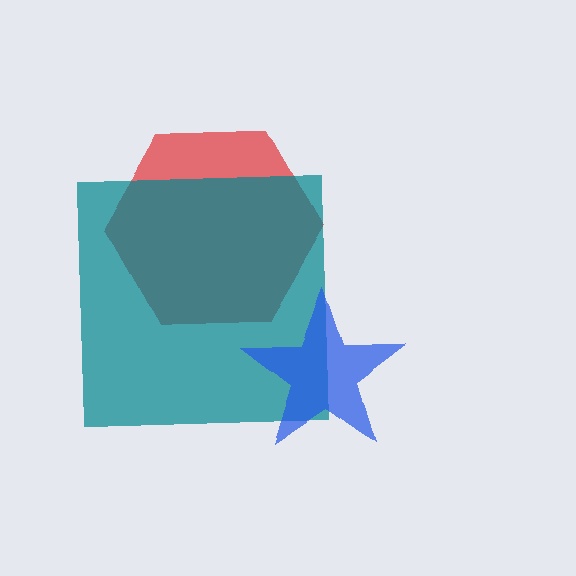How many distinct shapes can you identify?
There are 3 distinct shapes: a red hexagon, a teal square, a blue star.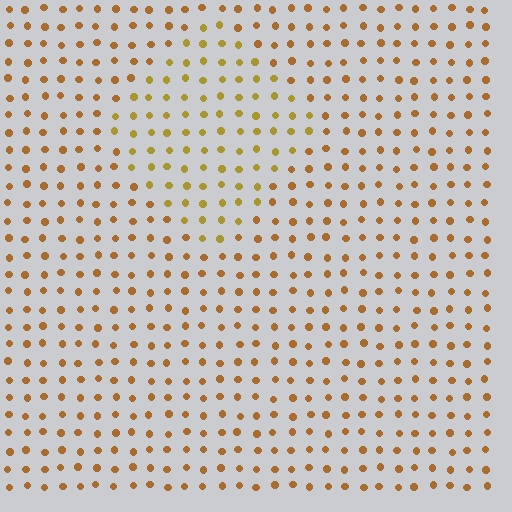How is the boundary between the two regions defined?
The boundary is defined purely by a slight shift in hue (about 21 degrees). Spacing, size, and orientation are identical on both sides.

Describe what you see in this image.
The image is filled with small brown elements in a uniform arrangement. A diamond-shaped region is visible where the elements are tinted to a slightly different hue, forming a subtle color boundary.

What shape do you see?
I see a diamond.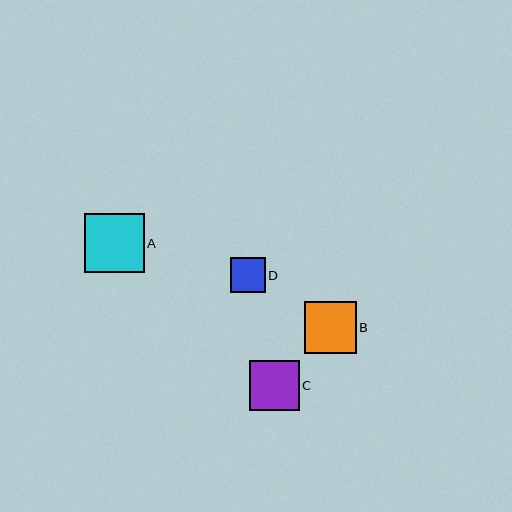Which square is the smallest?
Square D is the smallest with a size of approximately 35 pixels.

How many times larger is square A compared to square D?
Square A is approximately 1.7 times the size of square D.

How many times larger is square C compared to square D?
Square C is approximately 1.4 times the size of square D.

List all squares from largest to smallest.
From largest to smallest: A, B, C, D.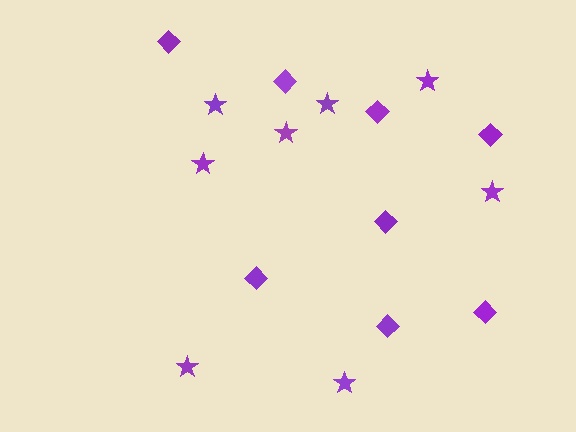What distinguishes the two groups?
There are 2 groups: one group of stars (8) and one group of diamonds (8).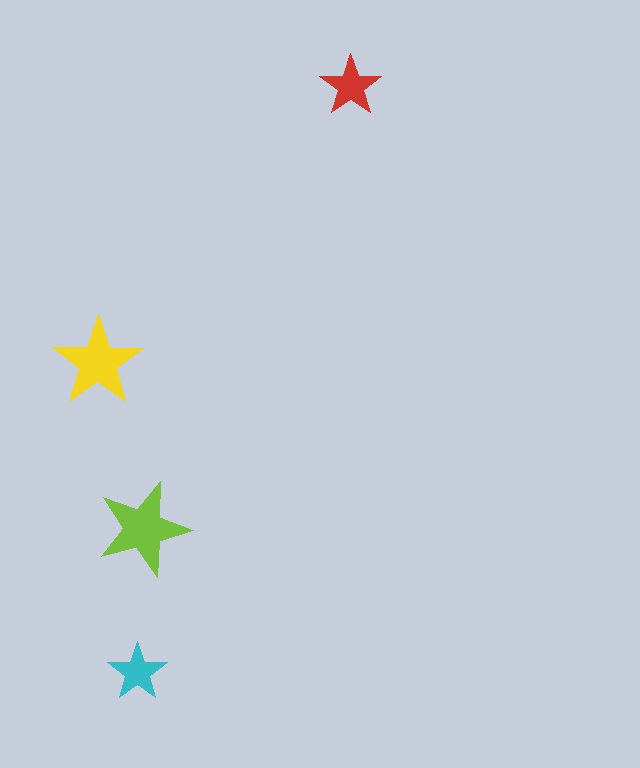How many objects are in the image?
There are 4 objects in the image.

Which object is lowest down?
The cyan star is bottommost.